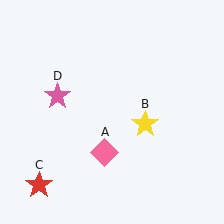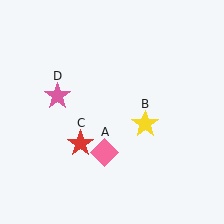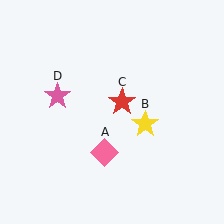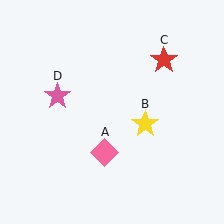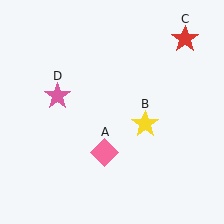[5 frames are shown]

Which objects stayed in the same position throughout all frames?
Pink diamond (object A) and yellow star (object B) and pink star (object D) remained stationary.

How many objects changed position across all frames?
1 object changed position: red star (object C).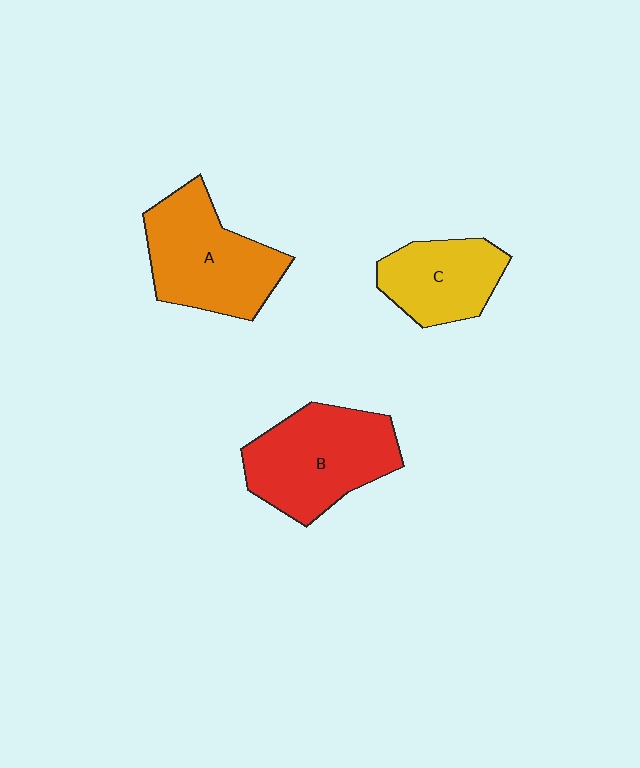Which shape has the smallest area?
Shape C (yellow).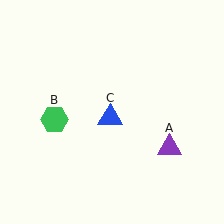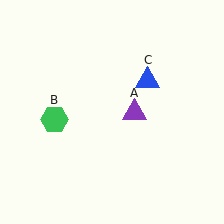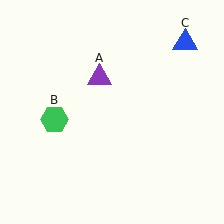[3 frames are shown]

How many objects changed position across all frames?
2 objects changed position: purple triangle (object A), blue triangle (object C).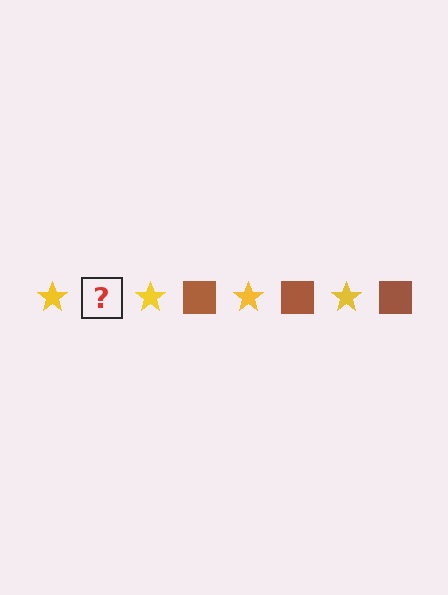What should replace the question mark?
The question mark should be replaced with a brown square.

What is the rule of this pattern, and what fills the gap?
The rule is that the pattern alternates between yellow star and brown square. The gap should be filled with a brown square.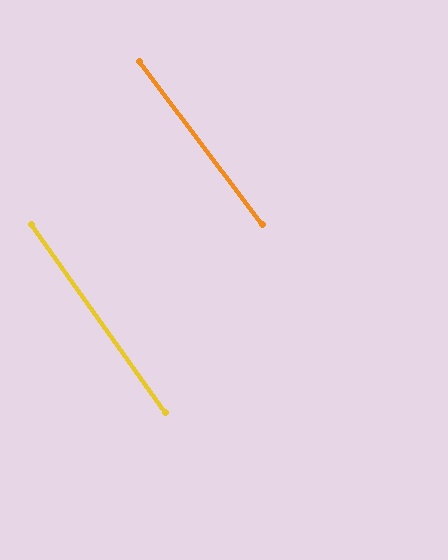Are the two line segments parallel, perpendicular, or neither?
Parallel — their directions differ by only 1.9°.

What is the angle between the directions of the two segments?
Approximately 2 degrees.